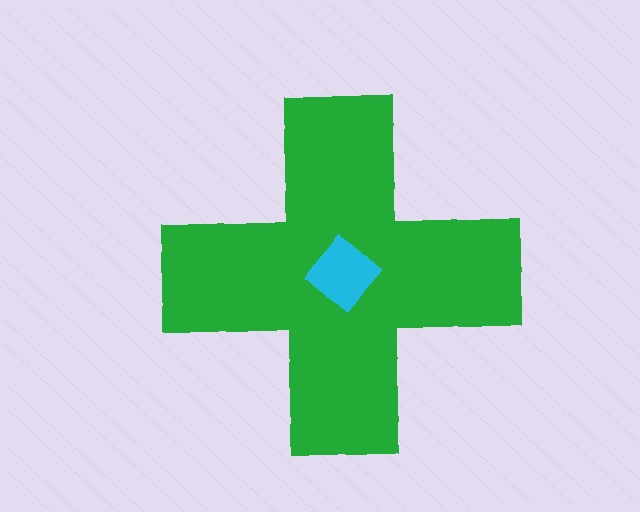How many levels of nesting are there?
2.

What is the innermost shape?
The cyan diamond.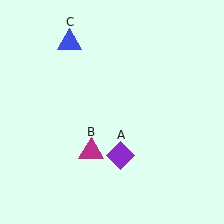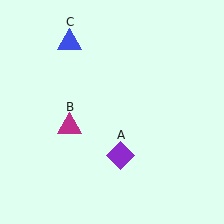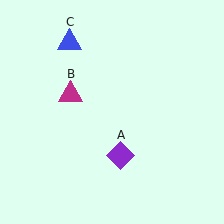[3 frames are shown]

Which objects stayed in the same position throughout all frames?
Purple diamond (object A) and blue triangle (object C) remained stationary.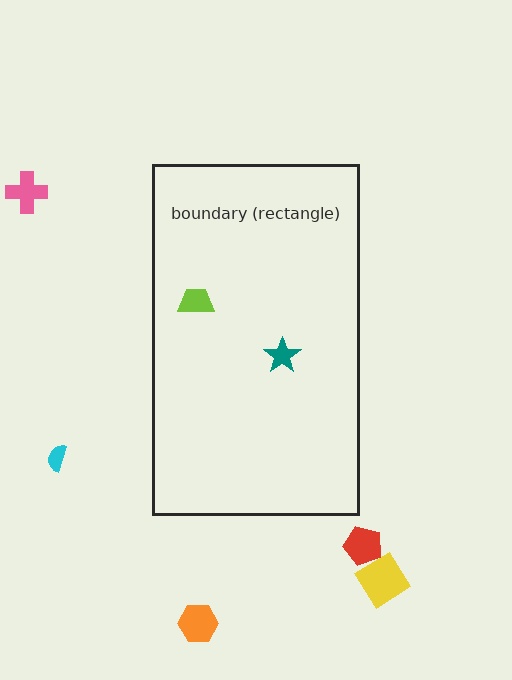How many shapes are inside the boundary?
2 inside, 5 outside.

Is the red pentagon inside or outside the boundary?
Outside.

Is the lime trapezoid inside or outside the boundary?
Inside.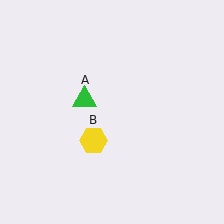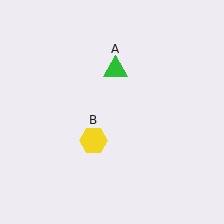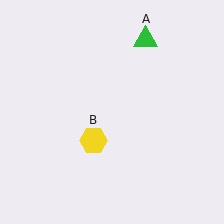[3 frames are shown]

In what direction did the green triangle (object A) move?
The green triangle (object A) moved up and to the right.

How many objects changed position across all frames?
1 object changed position: green triangle (object A).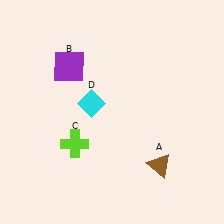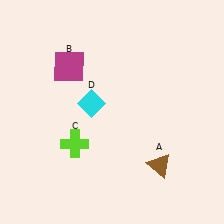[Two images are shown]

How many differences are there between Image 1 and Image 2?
There is 1 difference between the two images.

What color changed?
The square (B) changed from purple in Image 1 to magenta in Image 2.